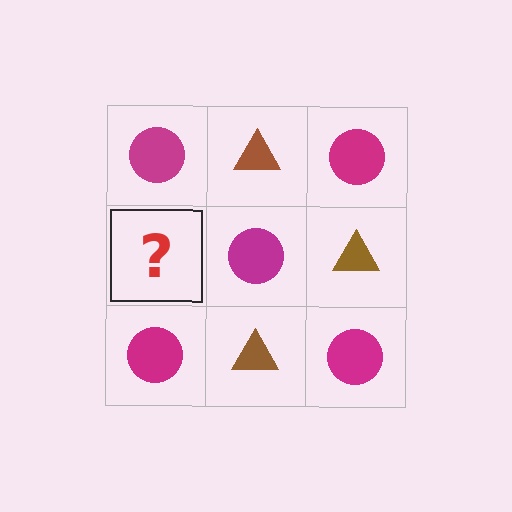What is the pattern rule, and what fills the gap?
The rule is that it alternates magenta circle and brown triangle in a checkerboard pattern. The gap should be filled with a brown triangle.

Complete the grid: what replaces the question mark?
The question mark should be replaced with a brown triangle.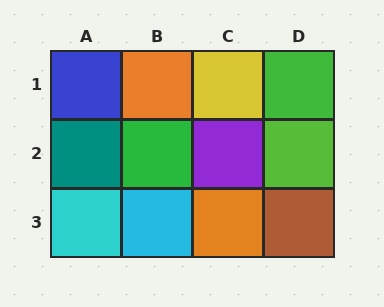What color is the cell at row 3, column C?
Orange.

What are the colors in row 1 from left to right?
Blue, orange, yellow, green.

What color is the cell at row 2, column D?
Lime.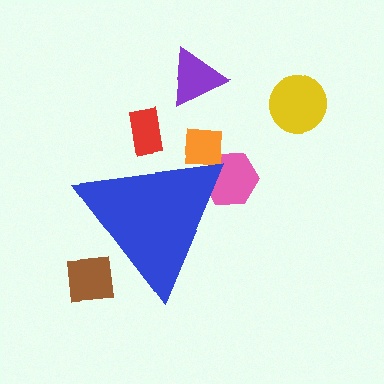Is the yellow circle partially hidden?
No, the yellow circle is fully visible.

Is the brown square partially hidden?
Yes, the brown square is partially hidden behind the blue triangle.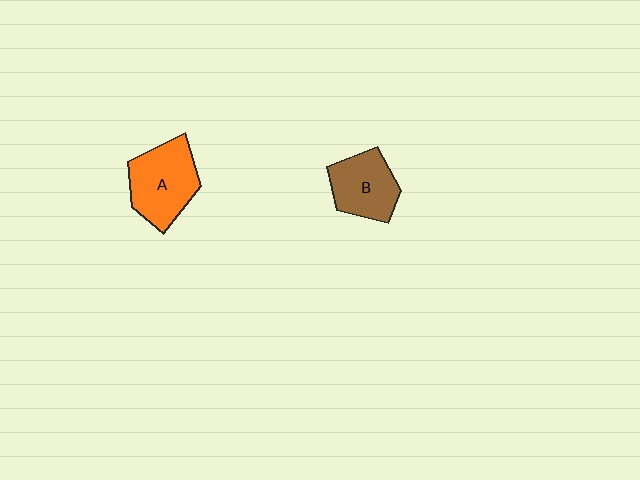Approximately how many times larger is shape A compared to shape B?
Approximately 1.2 times.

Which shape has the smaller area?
Shape B (brown).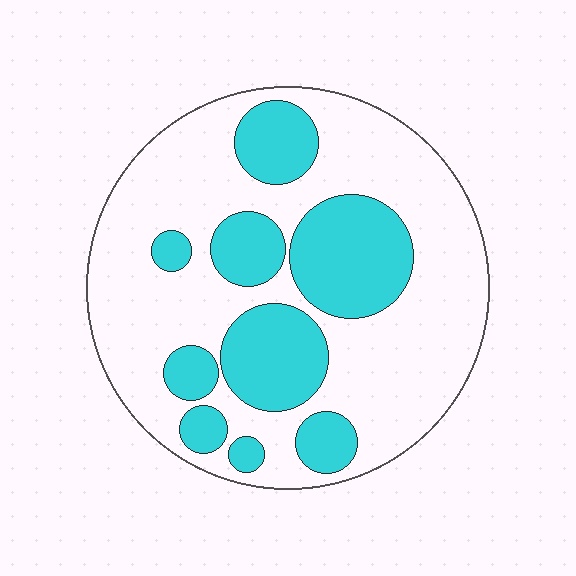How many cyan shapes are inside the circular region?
9.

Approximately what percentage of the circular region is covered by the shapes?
Approximately 30%.